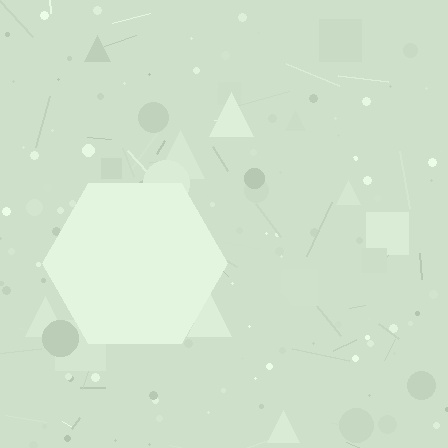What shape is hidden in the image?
A hexagon is hidden in the image.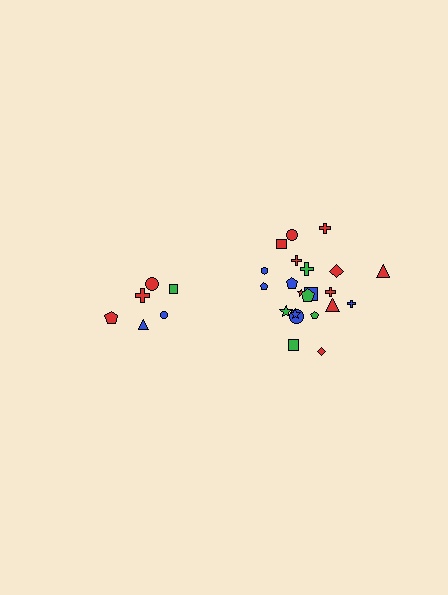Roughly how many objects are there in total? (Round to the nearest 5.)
Roughly 30 objects in total.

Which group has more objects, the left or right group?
The right group.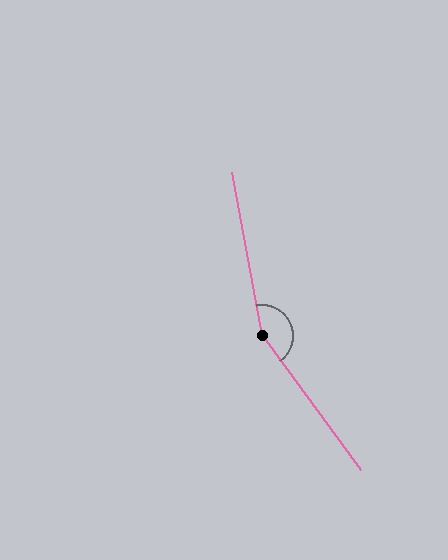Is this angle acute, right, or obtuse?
It is obtuse.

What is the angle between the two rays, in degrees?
Approximately 154 degrees.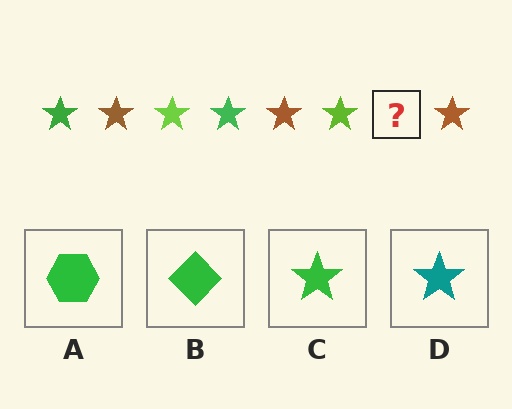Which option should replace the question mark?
Option C.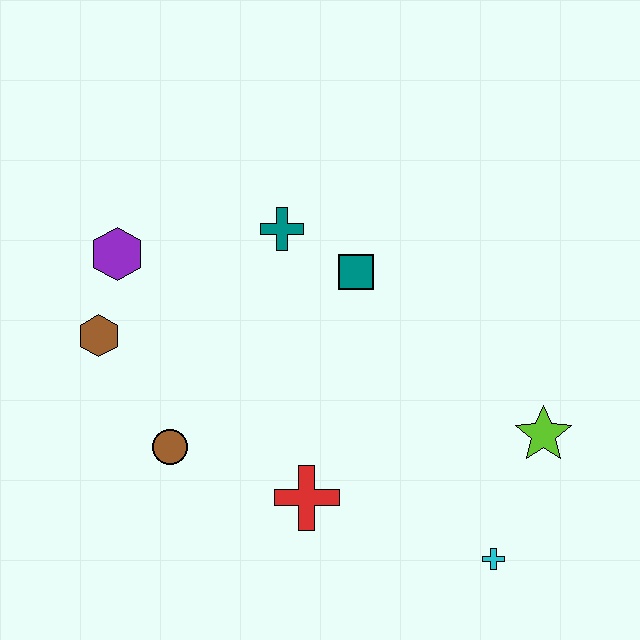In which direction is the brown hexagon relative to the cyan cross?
The brown hexagon is to the left of the cyan cross.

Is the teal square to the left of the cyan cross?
Yes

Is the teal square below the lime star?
No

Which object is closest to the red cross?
The brown circle is closest to the red cross.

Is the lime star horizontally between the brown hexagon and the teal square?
No